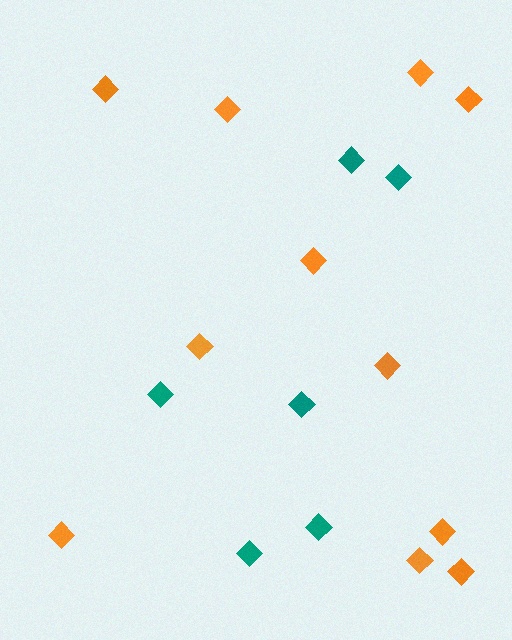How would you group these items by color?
There are 2 groups: one group of orange diamonds (11) and one group of teal diamonds (6).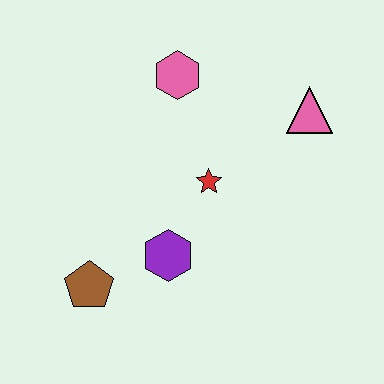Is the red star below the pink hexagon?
Yes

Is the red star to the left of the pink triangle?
Yes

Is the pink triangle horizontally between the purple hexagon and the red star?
No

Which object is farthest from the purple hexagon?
The pink triangle is farthest from the purple hexagon.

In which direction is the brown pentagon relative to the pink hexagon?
The brown pentagon is below the pink hexagon.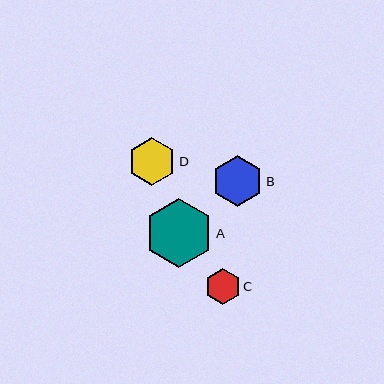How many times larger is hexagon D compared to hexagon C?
Hexagon D is approximately 1.3 times the size of hexagon C.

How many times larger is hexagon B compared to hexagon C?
Hexagon B is approximately 1.4 times the size of hexagon C.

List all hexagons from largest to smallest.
From largest to smallest: A, B, D, C.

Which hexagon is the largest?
Hexagon A is the largest with a size of approximately 69 pixels.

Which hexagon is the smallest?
Hexagon C is the smallest with a size of approximately 36 pixels.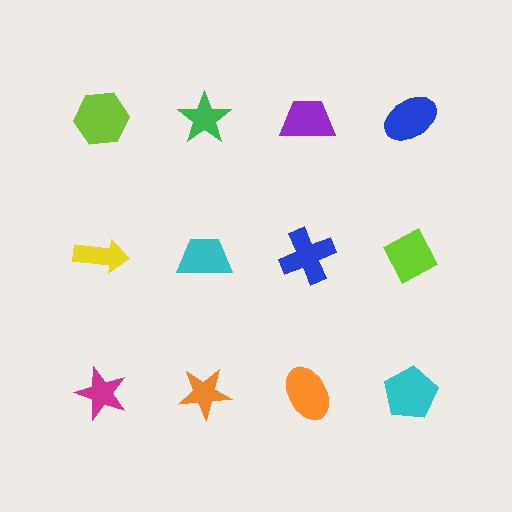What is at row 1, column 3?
A purple trapezoid.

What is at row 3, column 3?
An orange ellipse.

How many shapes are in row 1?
4 shapes.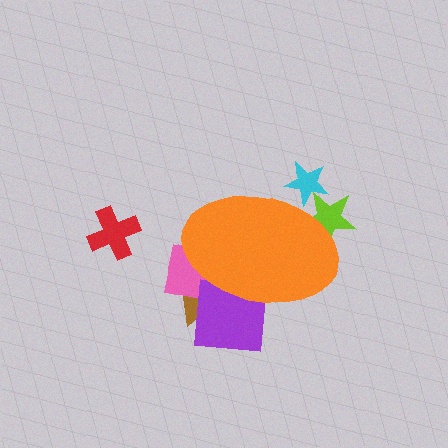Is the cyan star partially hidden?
Yes, the cyan star is partially hidden behind the orange ellipse.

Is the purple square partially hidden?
Yes, the purple square is partially hidden behind the orange ellipse.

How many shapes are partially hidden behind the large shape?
5 shapes are partially hidden.